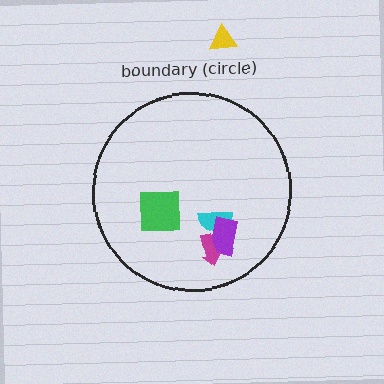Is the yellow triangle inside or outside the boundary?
Outside.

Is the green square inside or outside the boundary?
Inside.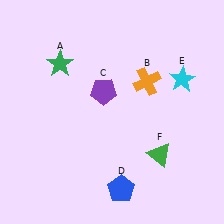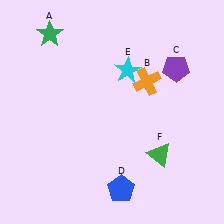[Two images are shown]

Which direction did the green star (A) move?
The green star (A) moved up.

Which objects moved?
The objects that moved are: the green star (A), the purple pentagon (C), the cyan star (E).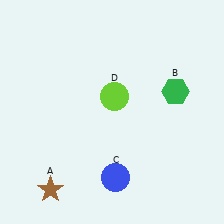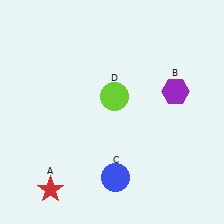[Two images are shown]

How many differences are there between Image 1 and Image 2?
There are 2 differences between the two images.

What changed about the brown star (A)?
In Image 1, A is brown. In Image 2, it changed to red.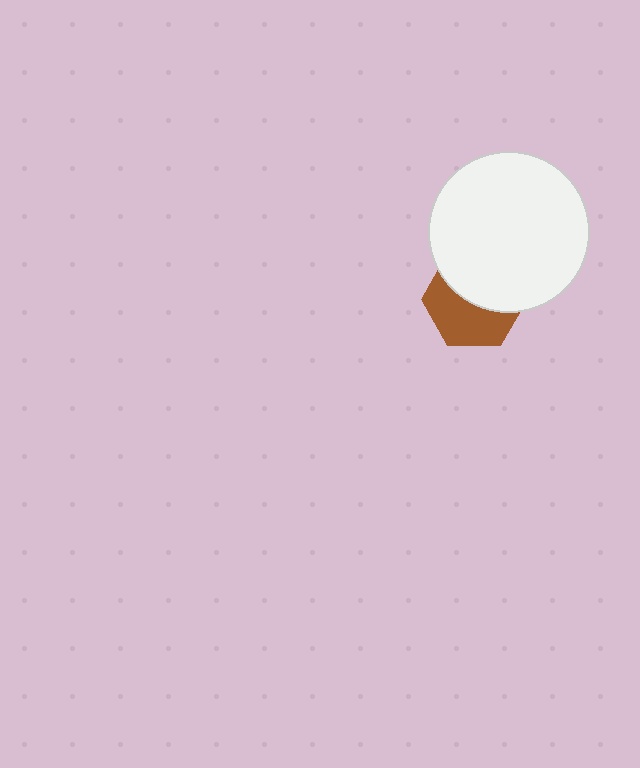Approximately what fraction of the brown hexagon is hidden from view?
Roughly 51% of the brown hexagon is hidden behind the white circle.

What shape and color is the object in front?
The object in front is a white circle.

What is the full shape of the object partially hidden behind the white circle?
The partially hidden object is a brown hexagon.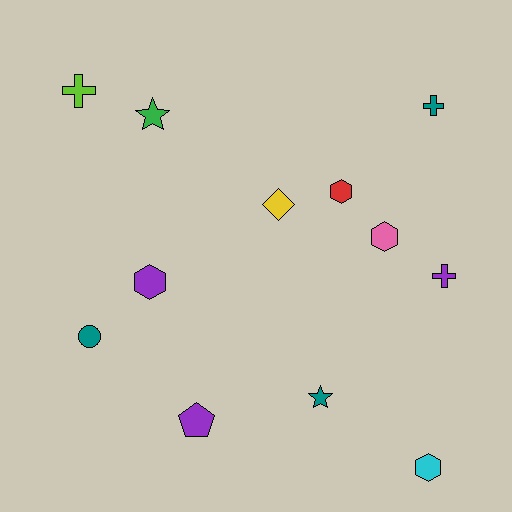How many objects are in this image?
There are 12 objects.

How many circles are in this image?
There is 1 circle.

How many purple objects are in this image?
There are 3 purple objects.